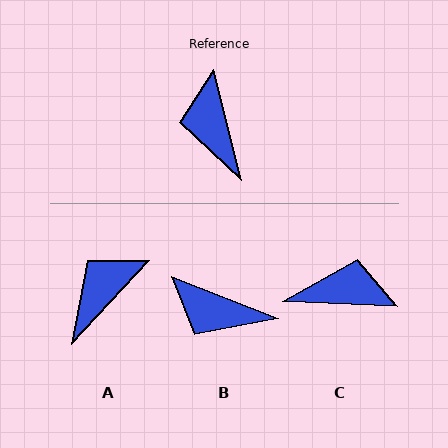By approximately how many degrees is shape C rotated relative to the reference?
Approximately 107 degrees clockwise.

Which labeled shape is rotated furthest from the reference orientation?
C, about 107 degrees away.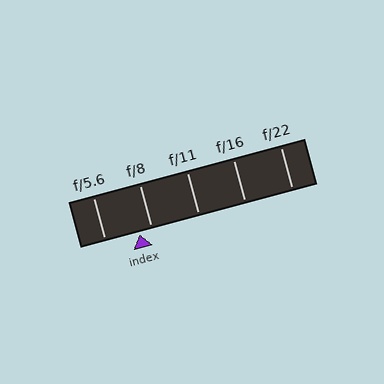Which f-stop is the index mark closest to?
The index mark is closest to f/8.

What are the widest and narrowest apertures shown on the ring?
The widest aperture shown is f/5.6 and the narrowest is f/22.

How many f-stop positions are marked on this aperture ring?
There are 5 f-stop positions marked.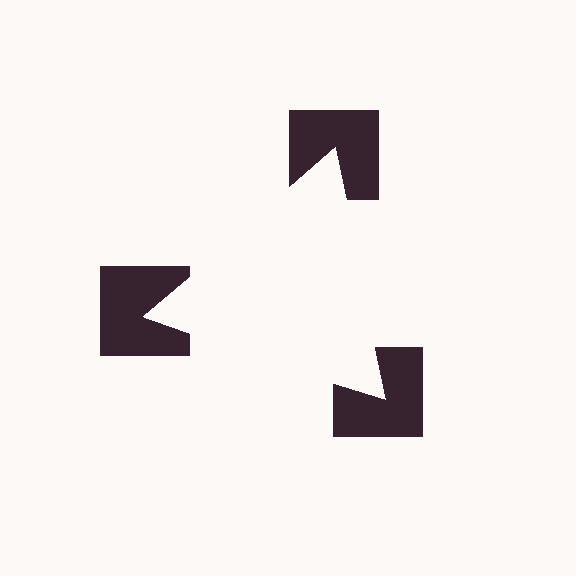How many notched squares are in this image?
There are 3 — one at each vertex of the illusory triangle.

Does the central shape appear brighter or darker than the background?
It typically appears slightly brighter than the background, even though no actual brightness change is drawn.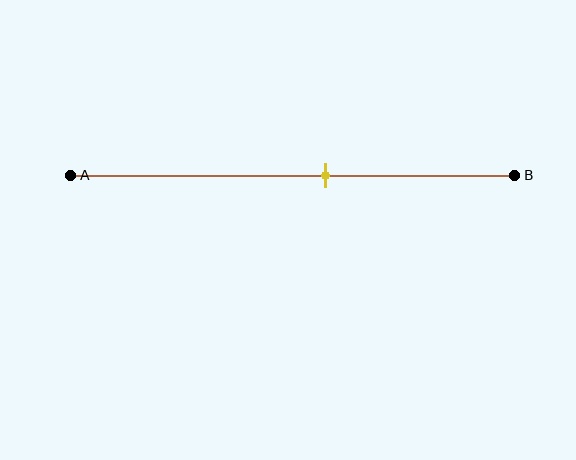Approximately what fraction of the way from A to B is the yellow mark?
The yellow mark is approximately 55% of the way from A to B.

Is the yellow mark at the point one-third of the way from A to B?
No, the mark is at about 55% from A, not at the 33% one-third point.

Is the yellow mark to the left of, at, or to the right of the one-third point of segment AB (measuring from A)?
The yellow mark is to the right of the one-third point of segment AB.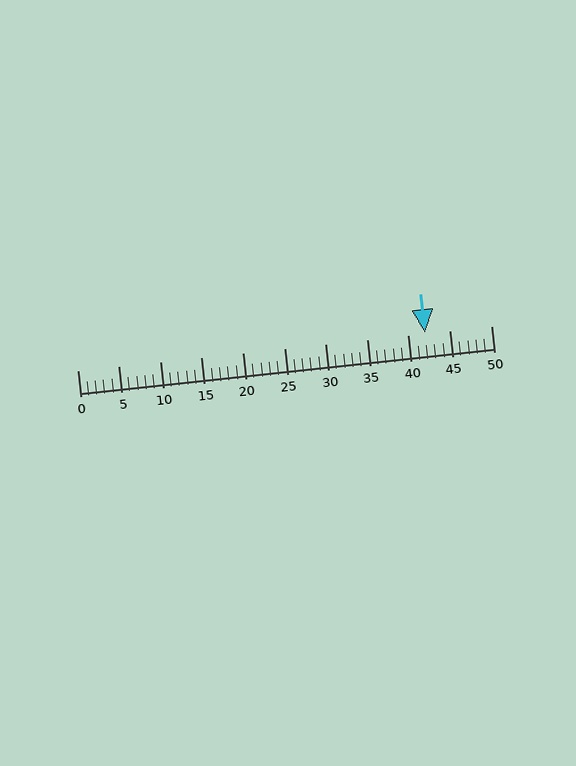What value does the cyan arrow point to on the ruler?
The cyan arrow points to approximately 42.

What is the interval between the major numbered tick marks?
The major tick marks are spaced 5 units apart.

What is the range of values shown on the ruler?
The ruler shows values from 0 to 50.